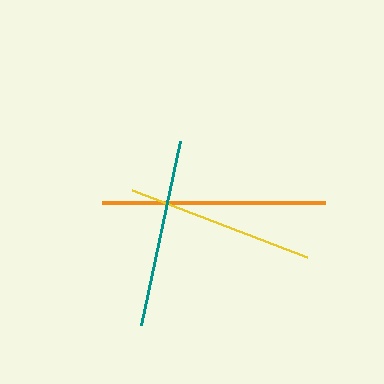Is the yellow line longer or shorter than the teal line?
The yellow line is longer than the teal line.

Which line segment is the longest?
The orange line is the longest at approximately 223 pixels.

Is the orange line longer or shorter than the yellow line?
The orange line is longer than the yellow line.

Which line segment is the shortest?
The teal line is the shortest at approximately 187 pixels.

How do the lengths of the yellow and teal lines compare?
The yellow and teal lines are approximately the same length.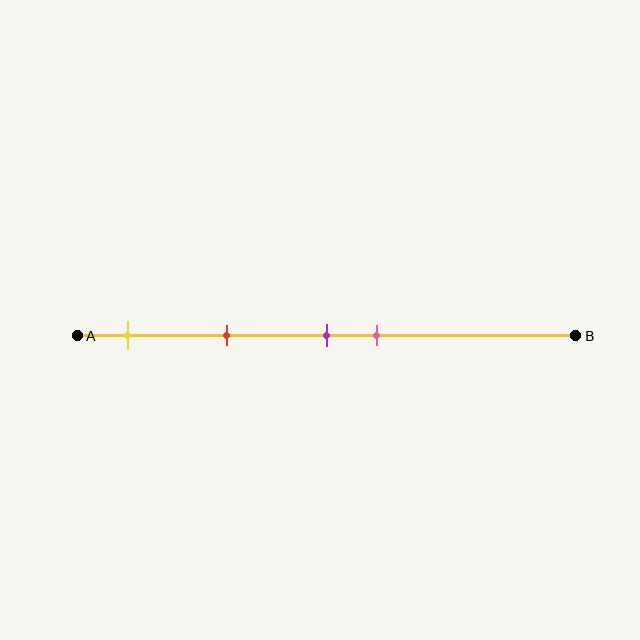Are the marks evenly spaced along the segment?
No, the marks are not evenly spaced.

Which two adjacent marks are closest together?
The purple and pink marks are the closest adjacent pair.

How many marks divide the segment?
There are 4 marks dividing the segment.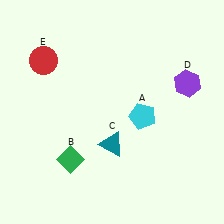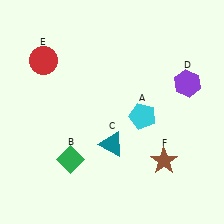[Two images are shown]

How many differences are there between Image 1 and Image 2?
There is 1 difference between the two images.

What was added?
A brown star (F) was added in Image 2.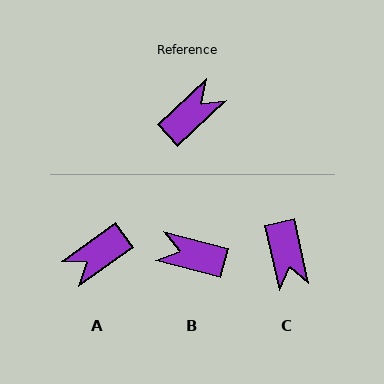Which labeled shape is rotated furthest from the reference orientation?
A, about 172 degrees away.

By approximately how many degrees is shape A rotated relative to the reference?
Approximately 172 degrees counter-clockwise.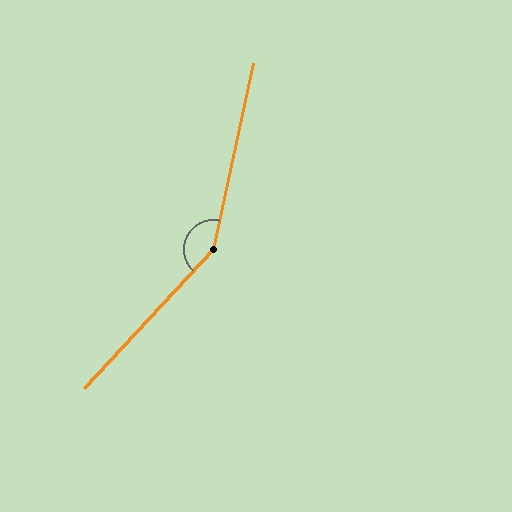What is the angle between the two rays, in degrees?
Approximately 149 degrees.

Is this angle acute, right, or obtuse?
It is obtuse.